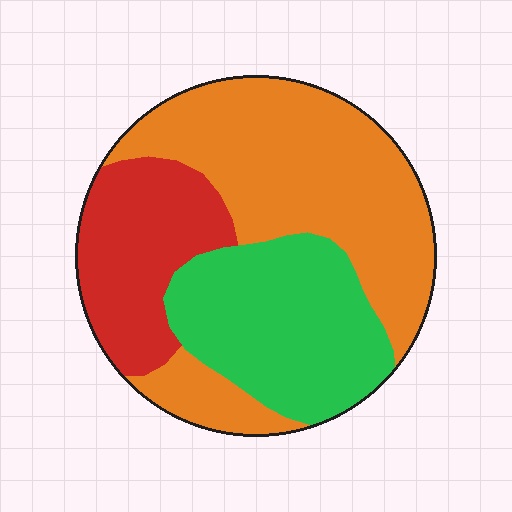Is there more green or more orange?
Orange.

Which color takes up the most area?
Orange, at roughly 50%.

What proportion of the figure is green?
Green covers 30% of the figure.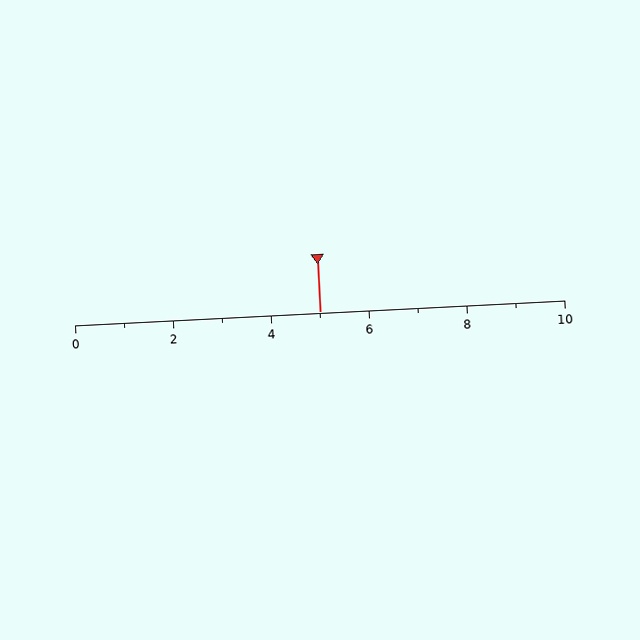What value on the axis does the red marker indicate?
The marker indicates approximately 5.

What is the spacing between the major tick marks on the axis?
The major ticks are spaced 2 apart.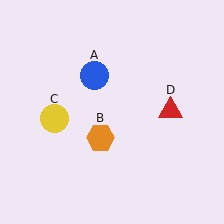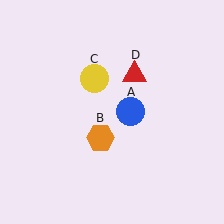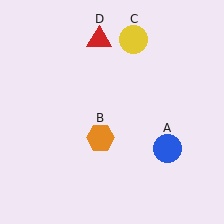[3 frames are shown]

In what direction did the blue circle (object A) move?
The blue circle (object A) moved down and to the right.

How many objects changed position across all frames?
3 objects changed position: blue circle (object A), yellow circle (object C), red triangle (object D).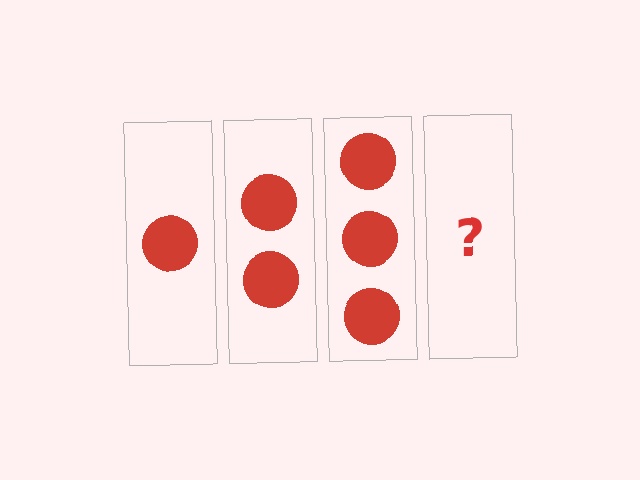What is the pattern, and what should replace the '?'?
The pattern is that each step adds one more circle. The '?' should be 4 circles.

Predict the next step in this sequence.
The next step is 4 circles.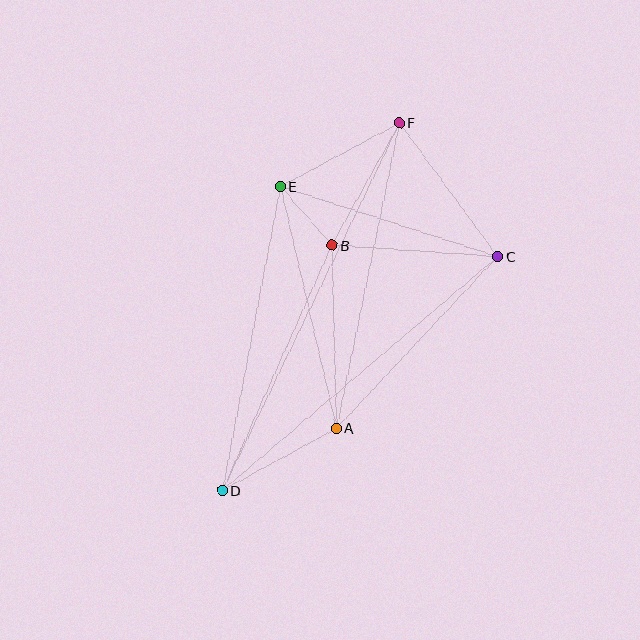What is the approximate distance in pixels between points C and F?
The distance between C and F is approximately 166 pixels.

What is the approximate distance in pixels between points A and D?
The distance between A and D is approximately 130 pixels.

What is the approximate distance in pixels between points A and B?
The distance between A and B is approximately 183 pixels.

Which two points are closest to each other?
Points B and E are closest to each other.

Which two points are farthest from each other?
Points D and F are farthest from each other.